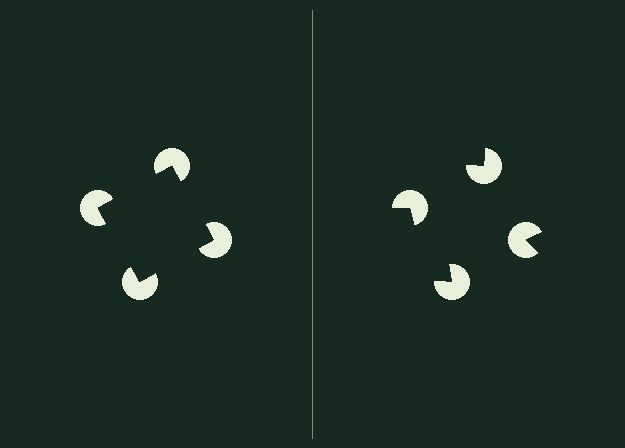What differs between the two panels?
The pac-man discs are positioned identically on both sides; only the wedge orientations differ. On the left they align to a square; on the right they are misaligned.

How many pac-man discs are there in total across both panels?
8 — 4 on each side.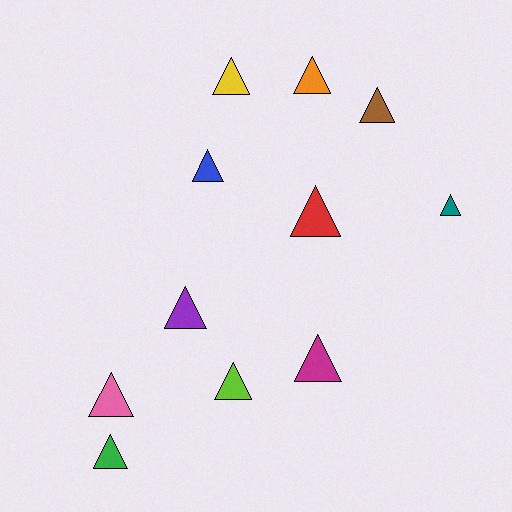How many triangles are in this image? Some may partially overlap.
There are 11 triangles.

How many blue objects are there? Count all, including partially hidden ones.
There is 1 blue object.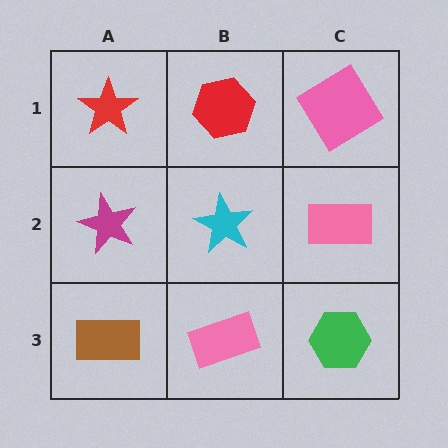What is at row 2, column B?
A cyan star.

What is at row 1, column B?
A red hexagon.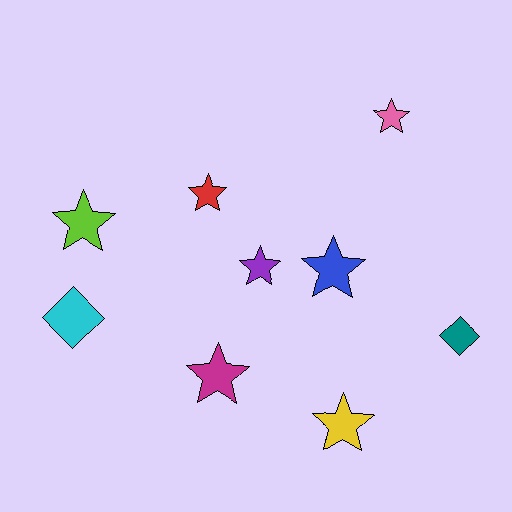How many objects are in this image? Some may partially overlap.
There are 9 objects.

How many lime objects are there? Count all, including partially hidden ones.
There is 1 lime object.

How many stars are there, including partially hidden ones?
There are 7 stars.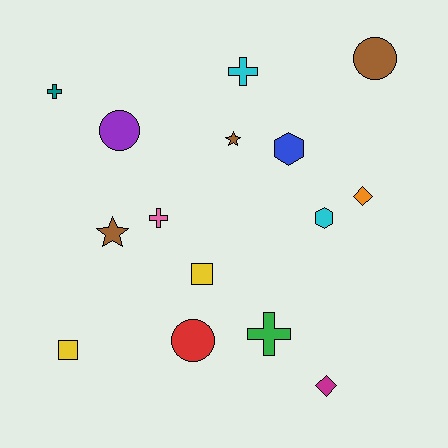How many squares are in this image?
There are 2 squares.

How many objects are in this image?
There are 15 objects.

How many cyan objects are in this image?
There are 2 cyan objects.